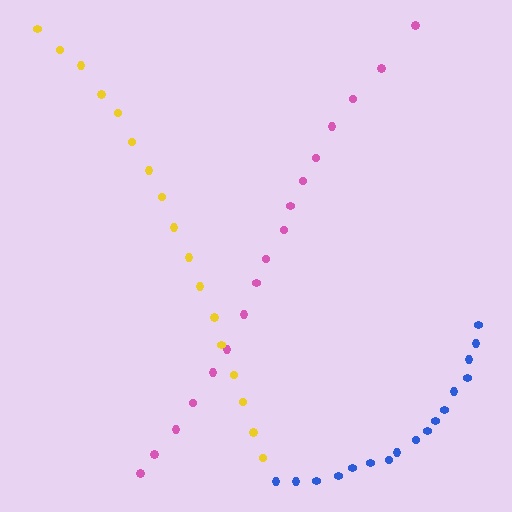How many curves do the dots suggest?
There are 3 distinct paths.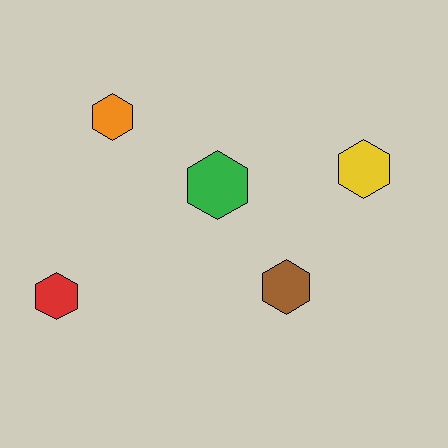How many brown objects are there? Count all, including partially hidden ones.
There is 1 brown object.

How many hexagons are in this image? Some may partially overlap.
There are 5 hexagons.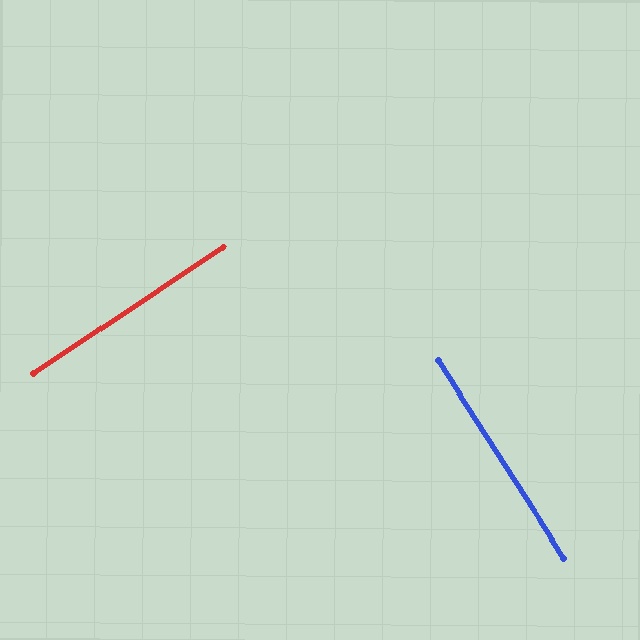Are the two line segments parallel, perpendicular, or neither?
Perpendicular — they meet at approximately 89°.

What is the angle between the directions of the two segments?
Approximately 89 degrees.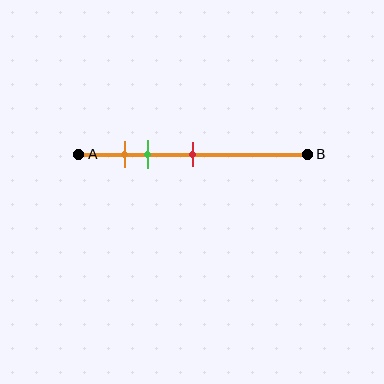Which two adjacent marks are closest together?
The orange and green marks are the closest adjacent pair.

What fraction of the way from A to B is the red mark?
The red mark is approximately 50% (0.5) of the way from A to B.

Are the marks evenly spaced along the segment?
No, the marks are not evenly spaced.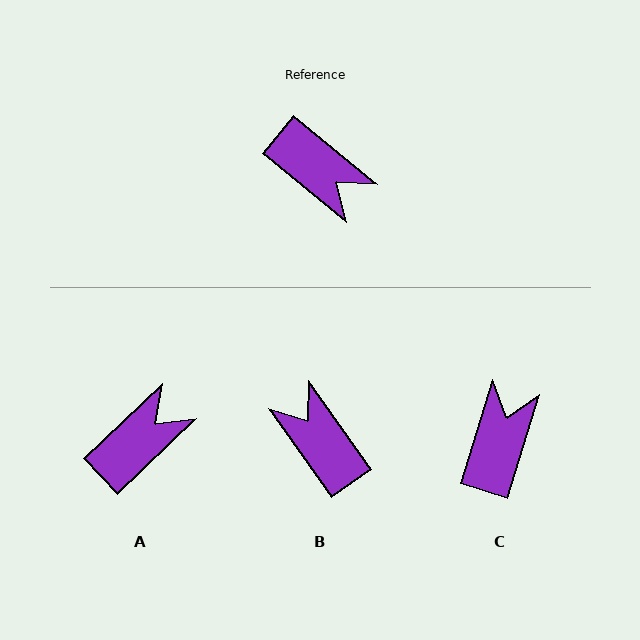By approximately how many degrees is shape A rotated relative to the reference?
Approximately 83 degrees counter-clockwise.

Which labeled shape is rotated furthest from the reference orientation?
B, about 164 degrees away.